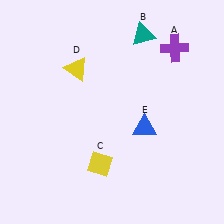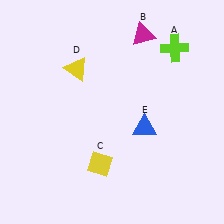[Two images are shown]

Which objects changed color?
A changed from purple to lime. B changed from teal to magenta.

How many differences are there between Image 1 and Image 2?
There are 2 differences between the two images.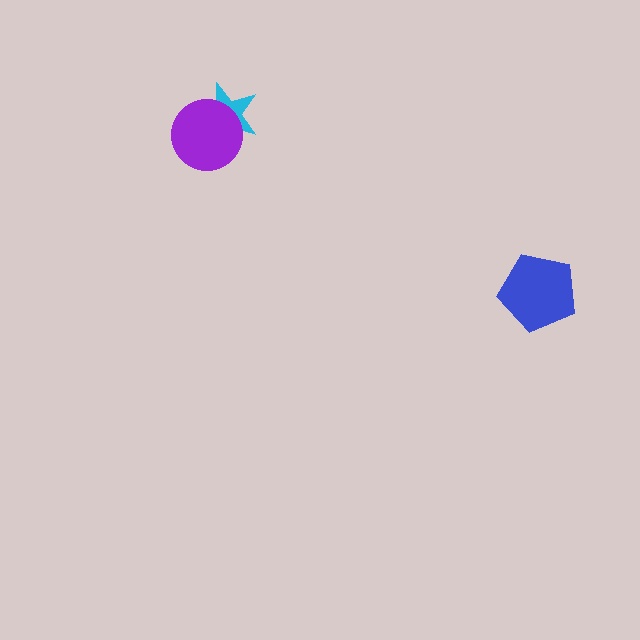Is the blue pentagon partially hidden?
No, no other shape covers it.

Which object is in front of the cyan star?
The purple circle is in front of the cyan star.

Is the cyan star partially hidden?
Yes, it is partially covered by another shape.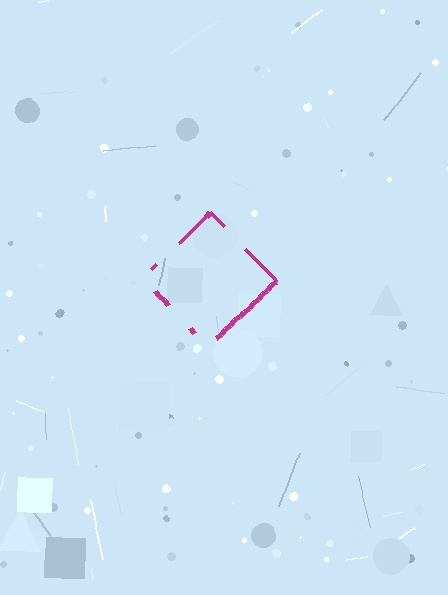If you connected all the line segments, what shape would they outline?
They would outline a diamond.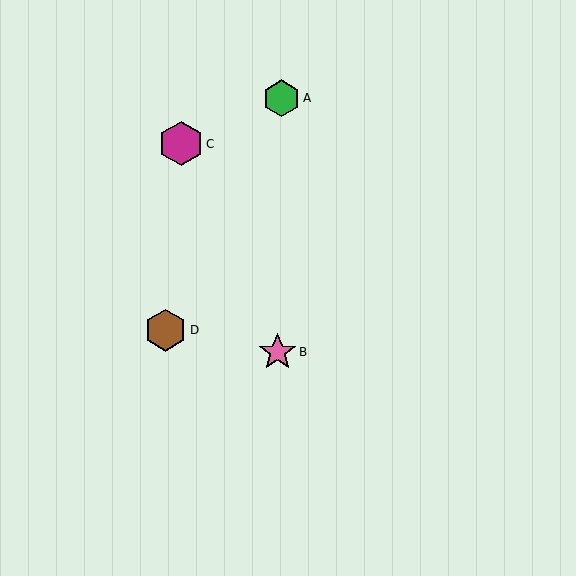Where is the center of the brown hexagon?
The center of the brown hexagon is at (166, 330).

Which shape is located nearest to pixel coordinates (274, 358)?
The pink star (labeled B) at (278, 352) is nearest to that location.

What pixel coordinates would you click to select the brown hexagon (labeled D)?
Click at (166, 330) to select the brown hexagon D.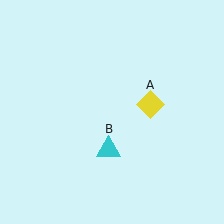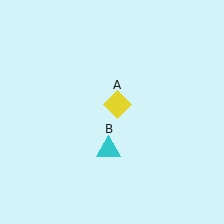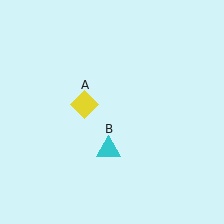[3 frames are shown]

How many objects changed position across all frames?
1 object changed position: yellow diamond (object A).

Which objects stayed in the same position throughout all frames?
Cyan triangle (object B) remained stationary.